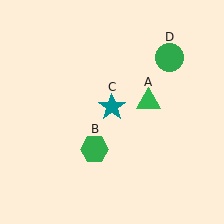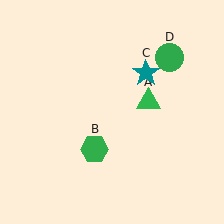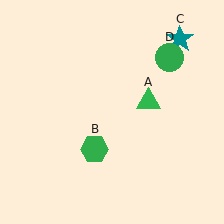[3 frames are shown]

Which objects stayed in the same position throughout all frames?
Green triangle (object A) and green hexagon (object B) and green circle (object D) remained stationary.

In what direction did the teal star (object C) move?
The teal star (object C) moved up and to the right.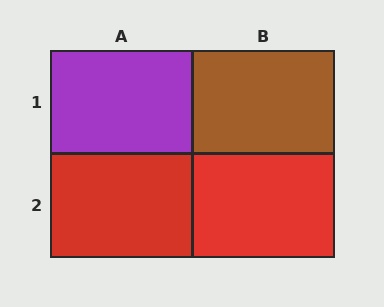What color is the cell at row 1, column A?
Purple.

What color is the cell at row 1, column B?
Brown.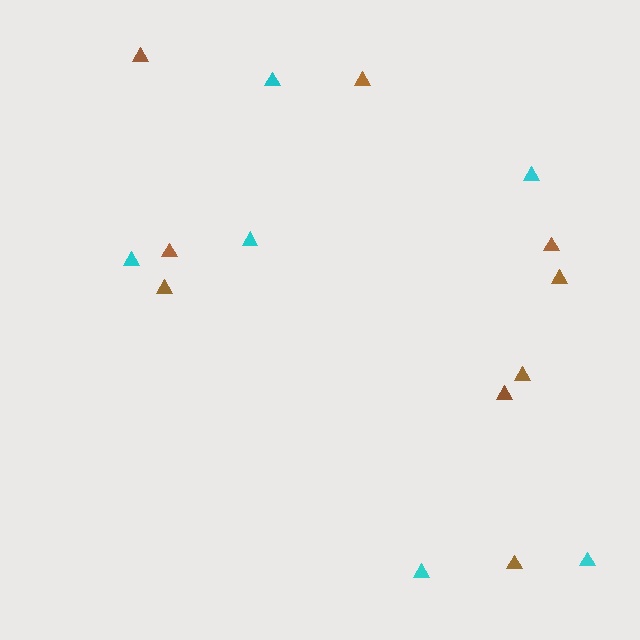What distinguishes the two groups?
There are 2 groups: one group of brown triangles (9) and one group of cyan triangles (6).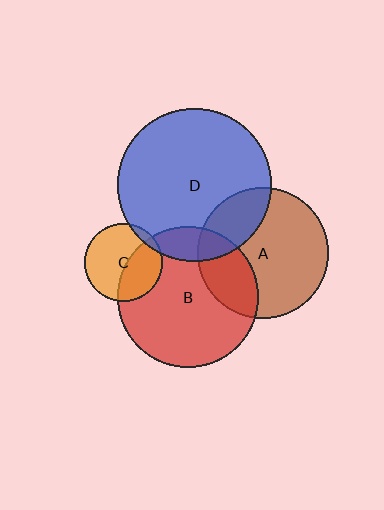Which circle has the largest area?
Circle D (blue).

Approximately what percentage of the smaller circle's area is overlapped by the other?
Approximately 25%.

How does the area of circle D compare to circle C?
Approximately 3.8 times.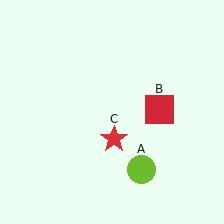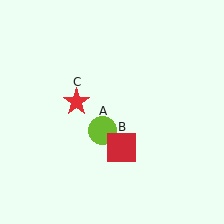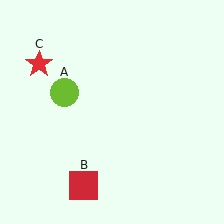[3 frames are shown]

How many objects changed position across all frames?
3 objects changed position: lime circle (object A), red square (object B), red star (object C).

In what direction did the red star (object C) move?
The red star (object C) moved up and to the left.